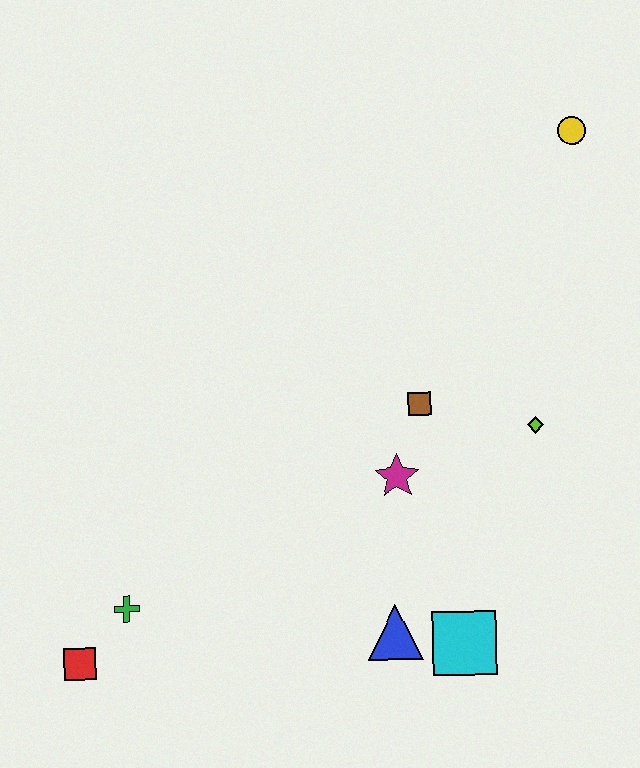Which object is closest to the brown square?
The magenta star is closest to the brown square.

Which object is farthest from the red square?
The yellow circle is farthest from the red square.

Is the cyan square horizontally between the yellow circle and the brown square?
Yes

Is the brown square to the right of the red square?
Yes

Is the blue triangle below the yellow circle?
Yes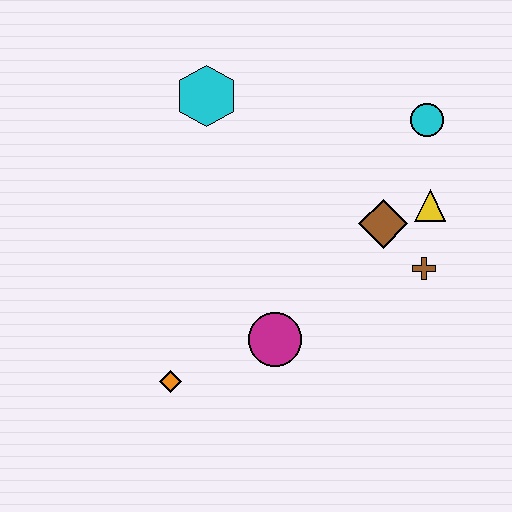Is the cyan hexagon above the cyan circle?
Yes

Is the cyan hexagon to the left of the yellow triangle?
Yes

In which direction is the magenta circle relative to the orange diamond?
The magenta circle is to the right of the orange diamond.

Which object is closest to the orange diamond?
The magenta circle is closest to the orange diamond.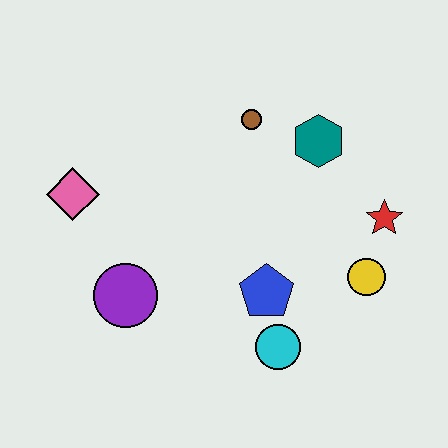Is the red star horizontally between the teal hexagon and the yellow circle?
No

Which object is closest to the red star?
The yellow circle is closest to the red star.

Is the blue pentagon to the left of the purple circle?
No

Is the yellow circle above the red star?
No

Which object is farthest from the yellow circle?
The pink diamond is farthest from the yellow circle.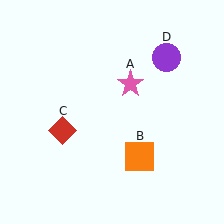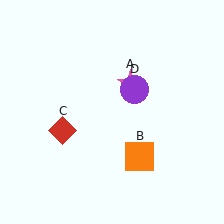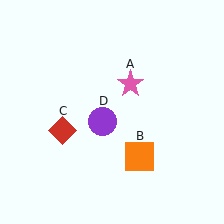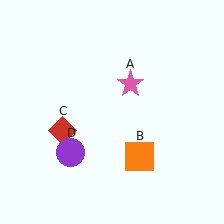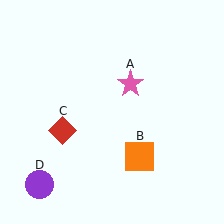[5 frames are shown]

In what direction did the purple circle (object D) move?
The purple circle (object D) moved down and to the left.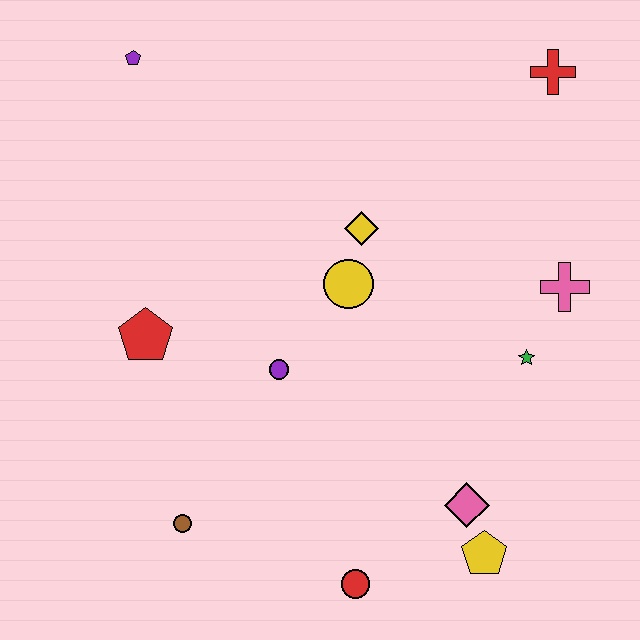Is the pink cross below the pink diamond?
No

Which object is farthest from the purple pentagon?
The yellow pentagon is farthest from the purple pentagon.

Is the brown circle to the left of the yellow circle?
Yes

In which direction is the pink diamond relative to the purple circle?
The pink diamond is to the right of the purple circle.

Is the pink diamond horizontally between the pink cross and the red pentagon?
Yes